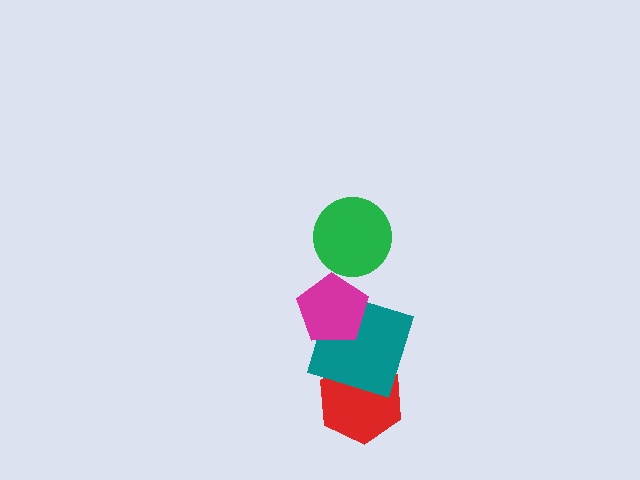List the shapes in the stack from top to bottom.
From top to bottom: the green circle, the magenta pentagon, the teal square, the red hexagon.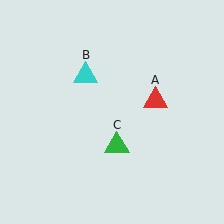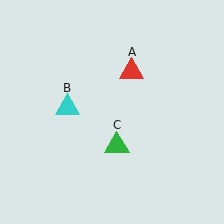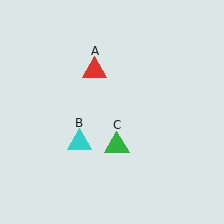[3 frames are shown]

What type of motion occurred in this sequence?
The red triangle (object A), cyan triangle (object B) rotated counterclockwise around the center of the scene.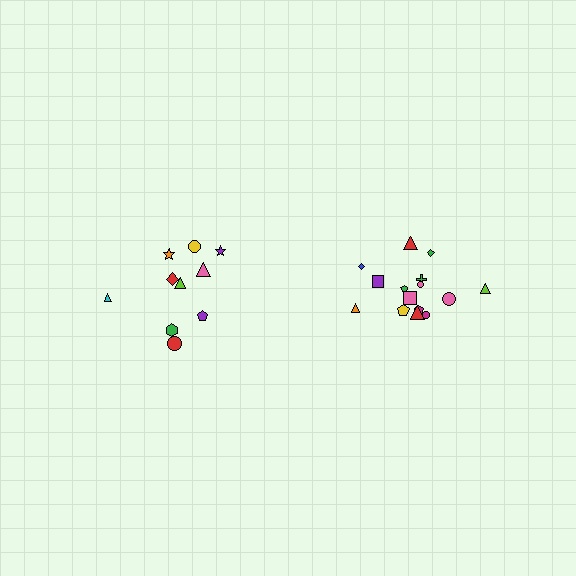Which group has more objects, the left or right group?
The right group.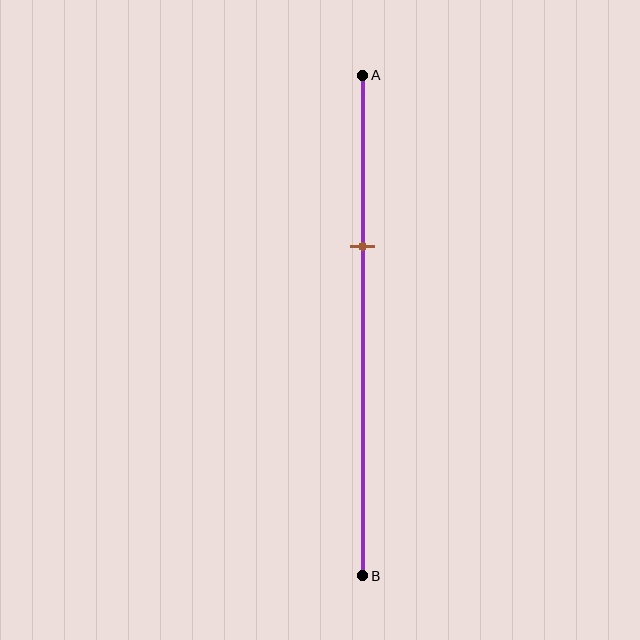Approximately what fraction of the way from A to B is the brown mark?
The brown mark is approximately 35% of the way from A to B.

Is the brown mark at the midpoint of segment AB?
No, the mark is at about 35% from A, not at the 50% midpoint.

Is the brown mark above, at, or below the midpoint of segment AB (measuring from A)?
The brown mark is above the midpoint of segment AB.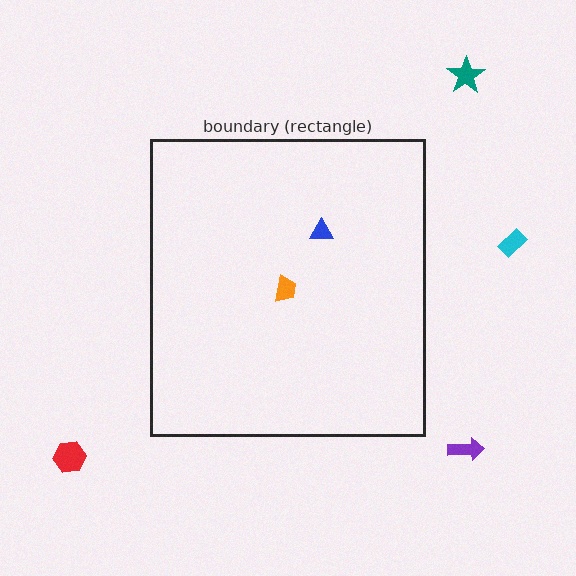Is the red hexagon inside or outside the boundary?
Outside.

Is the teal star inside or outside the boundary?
Outside.